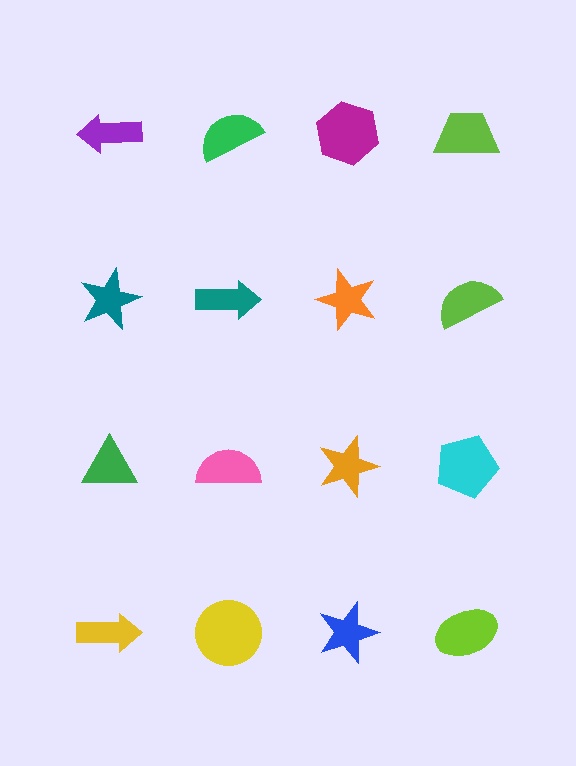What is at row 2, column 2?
A teal arrow.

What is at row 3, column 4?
A cyan pentagon.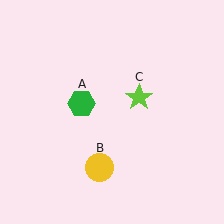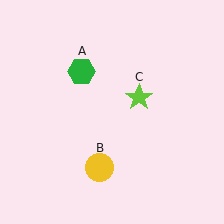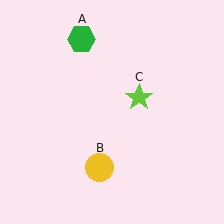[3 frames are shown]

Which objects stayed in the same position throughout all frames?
Yellow circle (object B) and lime star (object C) remained stationary.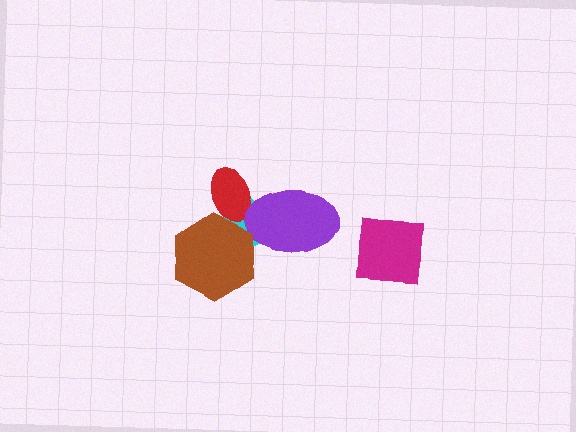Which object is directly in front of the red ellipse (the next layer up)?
The purple ellipse is directly in front of the red ellipse.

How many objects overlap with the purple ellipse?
2 objects overlap with the purple ellipse.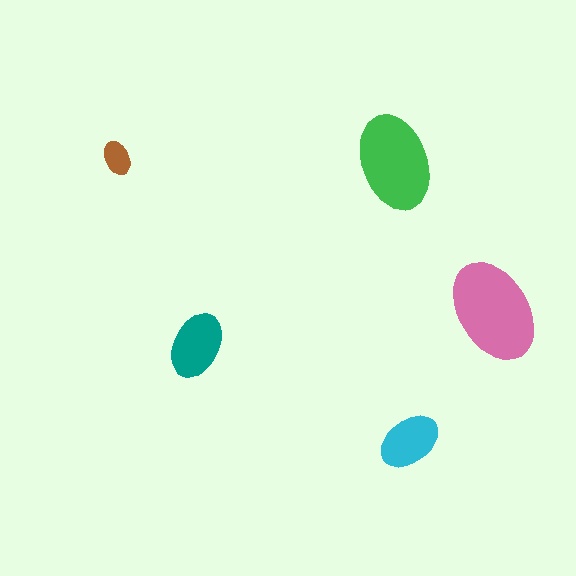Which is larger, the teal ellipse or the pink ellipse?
The pink one.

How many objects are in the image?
There are 5 objects in the image.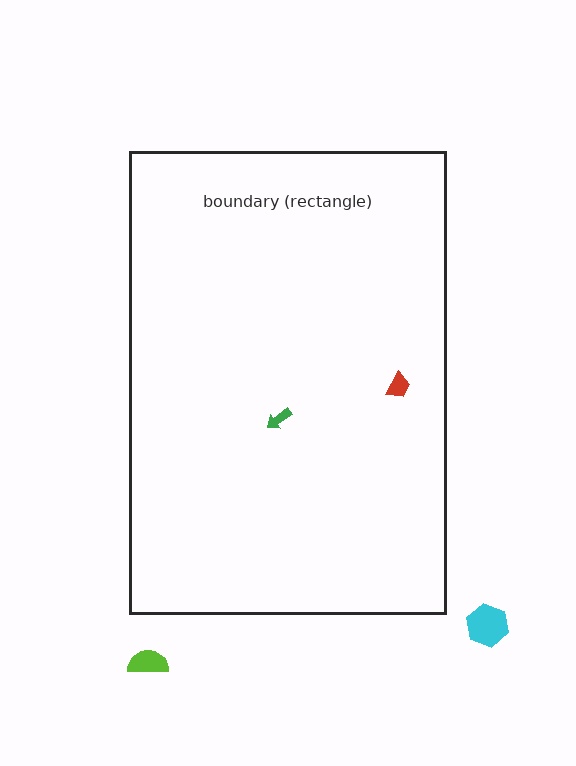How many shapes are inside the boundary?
2 inside, 2 outside.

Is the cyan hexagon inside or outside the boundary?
Outside.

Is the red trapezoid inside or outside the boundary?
Inside.